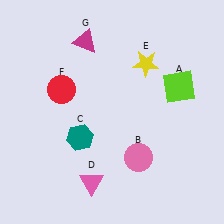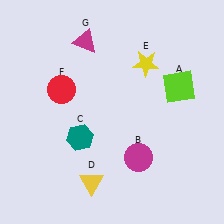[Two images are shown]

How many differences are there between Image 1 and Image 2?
There are 2 differences between the two images.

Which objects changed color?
B changed from pink to magenta. D changed from pink to yellow.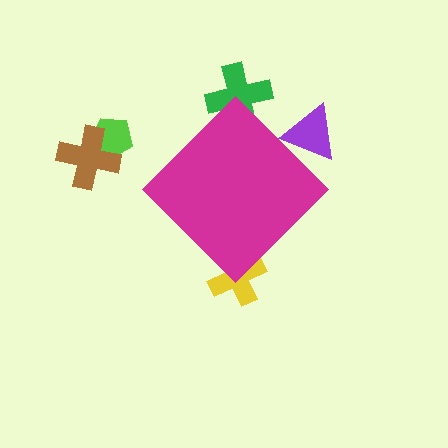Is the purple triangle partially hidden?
Yes, the purple triangle is partially hidden behind the magenta diamond.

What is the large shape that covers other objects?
A magenta diamond.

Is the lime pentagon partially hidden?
No, the lime pentagon is fully visible.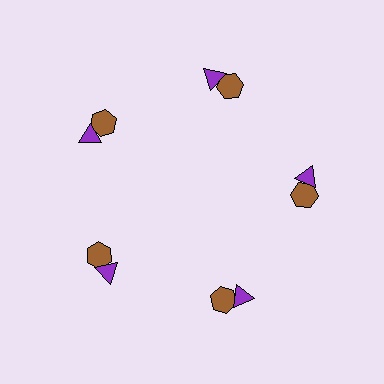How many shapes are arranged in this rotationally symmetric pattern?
There are 10 shapes, arranged in 5 groups of 2.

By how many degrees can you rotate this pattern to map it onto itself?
The pattern maps onto itself every 72 degrees of rotation.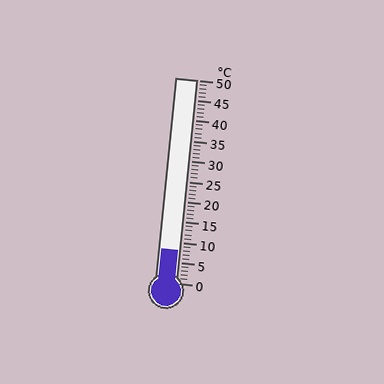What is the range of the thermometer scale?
The thermometer scale ranges from 0°C to 50°C.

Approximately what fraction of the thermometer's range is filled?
The thermometer is filled to approximately 15% of its range.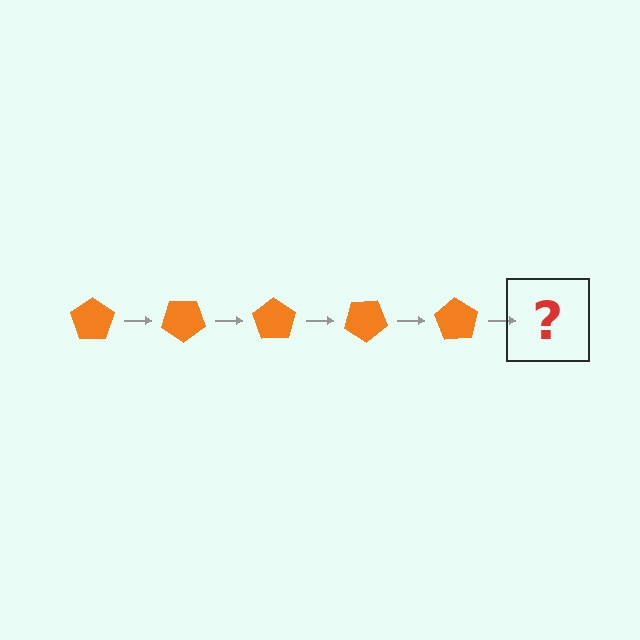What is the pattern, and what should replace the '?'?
The pattern is that the pentagon rotates 35 degrees each step. The '?' should be an orange pentagon rotated 175 degrees.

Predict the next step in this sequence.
The next step is an orange pentagon rotated 175 degrees.